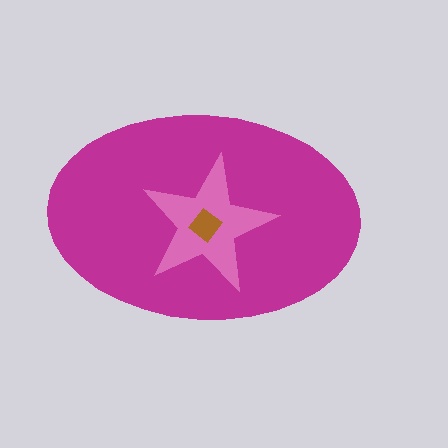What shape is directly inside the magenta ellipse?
The pink star.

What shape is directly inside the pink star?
The brown diamond.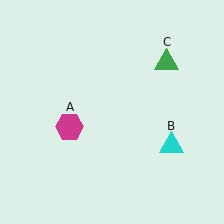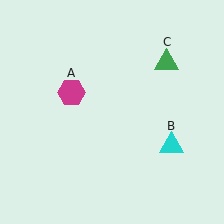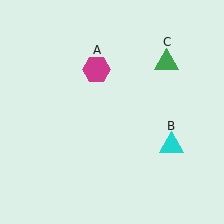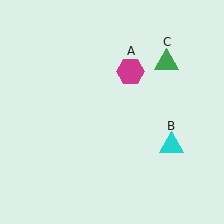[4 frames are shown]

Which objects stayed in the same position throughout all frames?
Cyan triangle (object B) and green triangle (object C) remained stationary.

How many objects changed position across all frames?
1 object changed position: magenta hexagon (object A).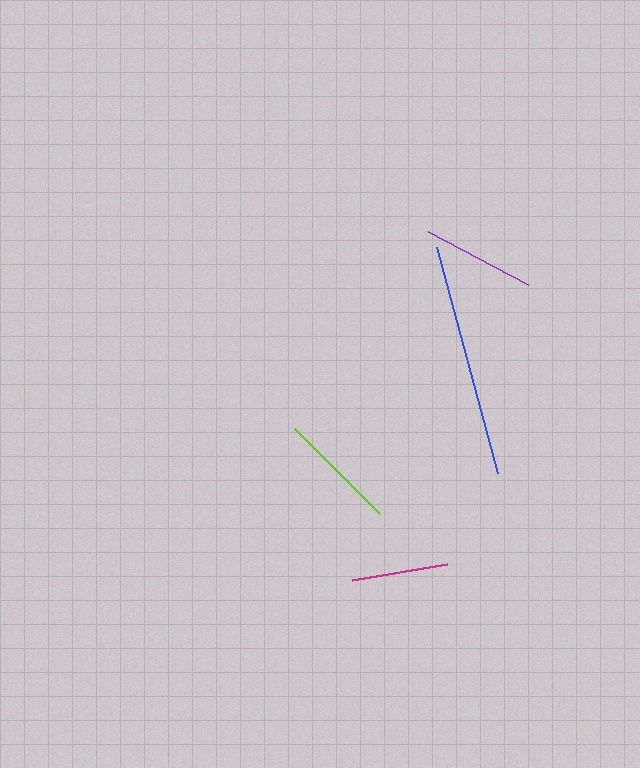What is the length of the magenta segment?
The magenta segment is approximately 96 pixels long.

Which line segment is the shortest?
The magenta line is the shortest at approximately 96 pixels.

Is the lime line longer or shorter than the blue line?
The blue line is longer than the lime line.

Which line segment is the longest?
The blue line is the longest at approximately 234 pixels.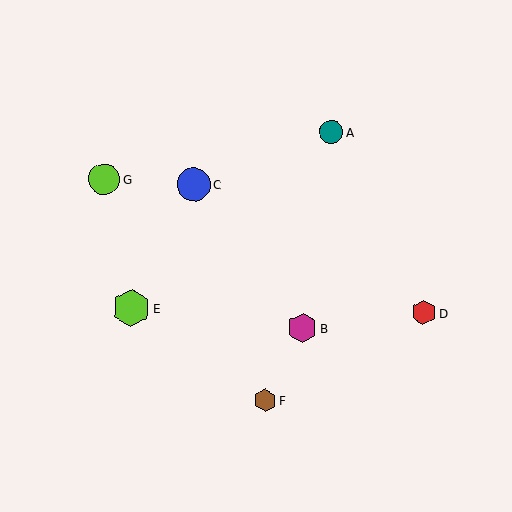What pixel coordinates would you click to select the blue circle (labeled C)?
Click at (194, 184) to select the blue circle C.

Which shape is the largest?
The lime hexagon (labeled E) is the largest.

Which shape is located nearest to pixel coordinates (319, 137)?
The teal circle (labeled A) at (332, 132) is nearest to that location.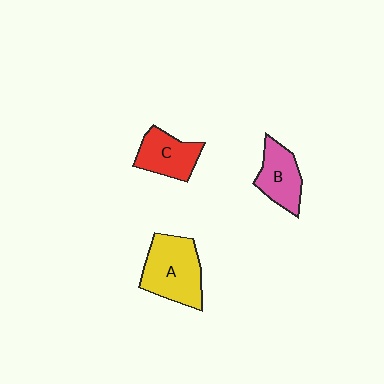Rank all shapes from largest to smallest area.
From largest to smallest: A (yellow), C (red), B (pink).